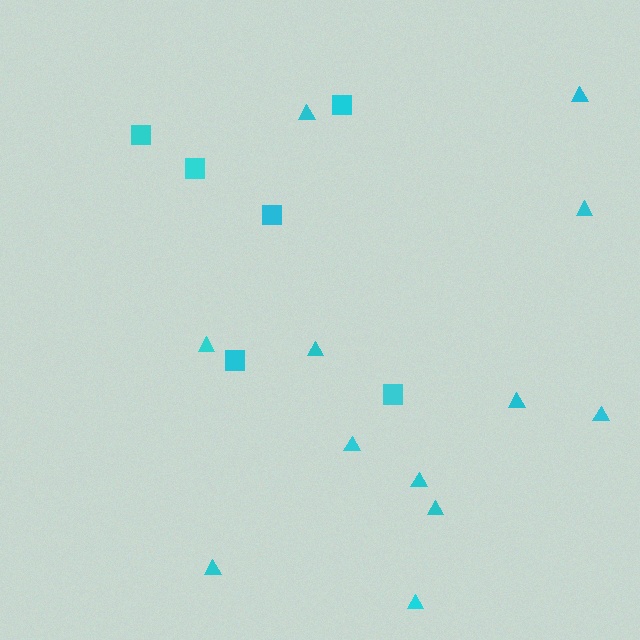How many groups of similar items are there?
There are 2 groups: one group of triangles (12) and one group of squares (6).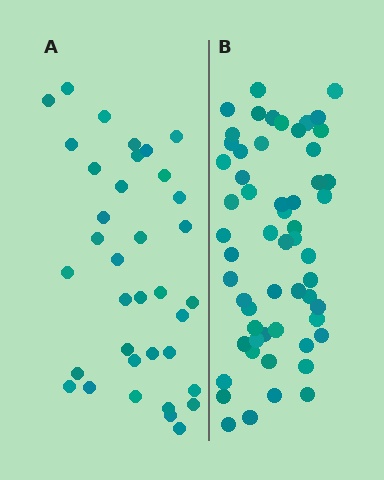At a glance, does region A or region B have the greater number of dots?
Region B (the right region) has more dots.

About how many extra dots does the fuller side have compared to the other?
Region B has approximately 20 more dots than region A.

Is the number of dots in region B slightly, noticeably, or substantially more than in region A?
Region B has substantially more. The ratio is roughly 1.6 to 1.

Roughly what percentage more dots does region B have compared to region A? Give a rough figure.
About 60% more.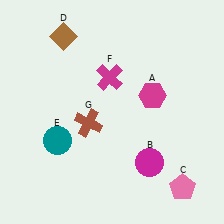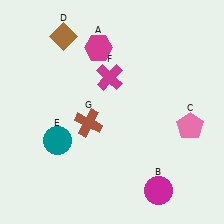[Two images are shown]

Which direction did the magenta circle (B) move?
The magenta circle (B) moved down.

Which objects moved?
The objects that moved are: the magenta hexagon (A), the magenta circle (B), the pink pentagon (C).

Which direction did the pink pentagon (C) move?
The pink pentagon (C) moved up.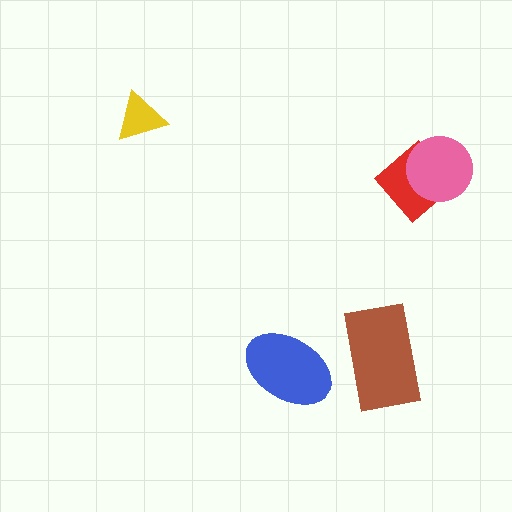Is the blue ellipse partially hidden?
No, no other shape covers it.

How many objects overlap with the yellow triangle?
0 objects overlap with the yellow triangle.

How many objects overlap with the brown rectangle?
0 objects overlap with the brown rectangle.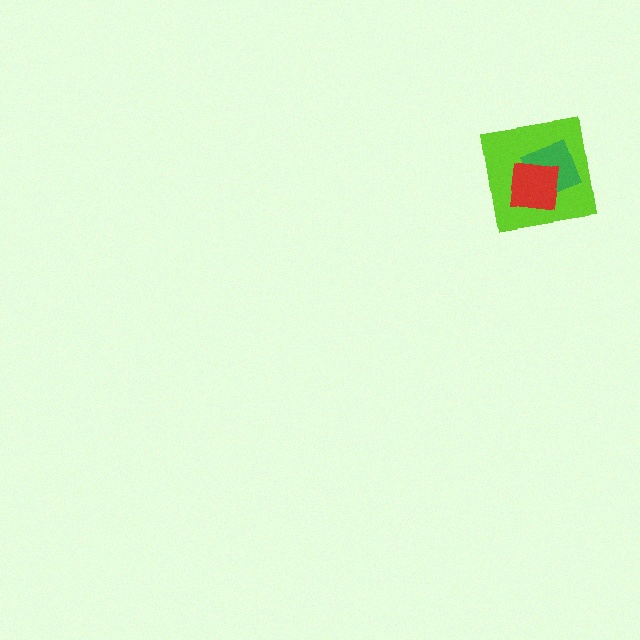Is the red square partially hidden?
No, no other shape covers it.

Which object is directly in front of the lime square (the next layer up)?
The green diamond is directly in front of the lime square.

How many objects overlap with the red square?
2 objects overlap with the red square.